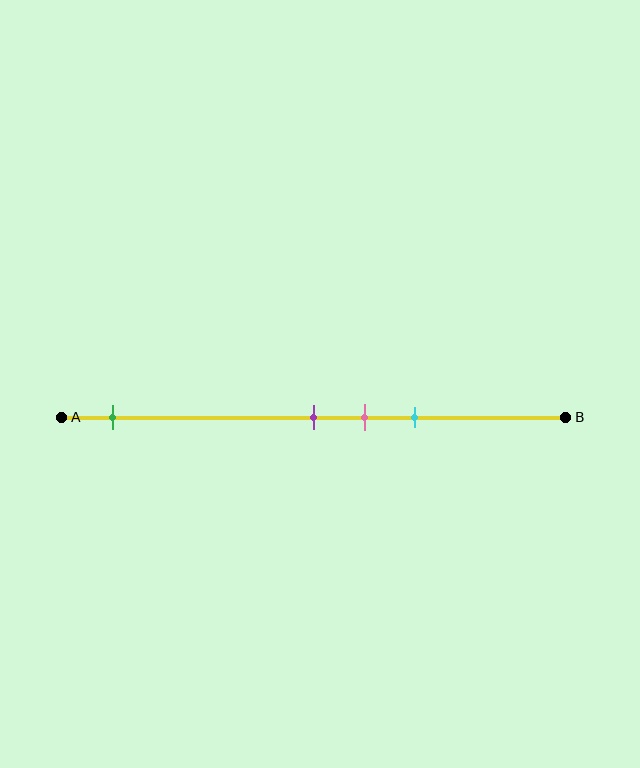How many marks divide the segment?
There are 4 marks dividing the segment.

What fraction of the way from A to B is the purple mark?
The purple mark is approximately 50% (0.5) of the way from A to B.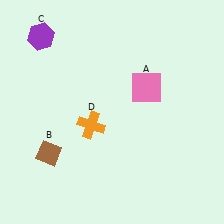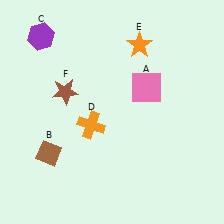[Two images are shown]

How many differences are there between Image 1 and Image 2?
There are 2 differences between the two images.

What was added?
An orange star (E), a brown star (F) were added in Image 2.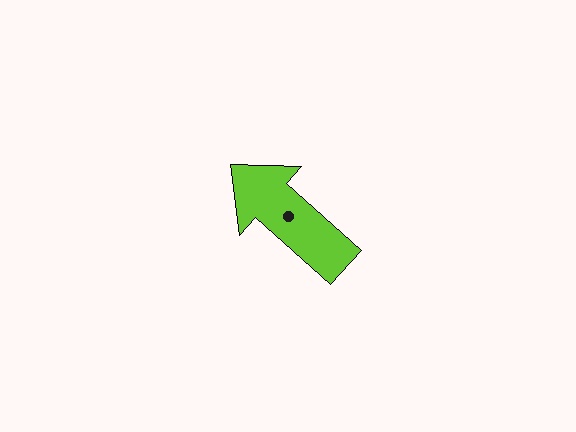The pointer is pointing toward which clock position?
Roughly 10 o'clock.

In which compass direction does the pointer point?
Northwest.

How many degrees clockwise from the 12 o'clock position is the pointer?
Approximately 312 degrees.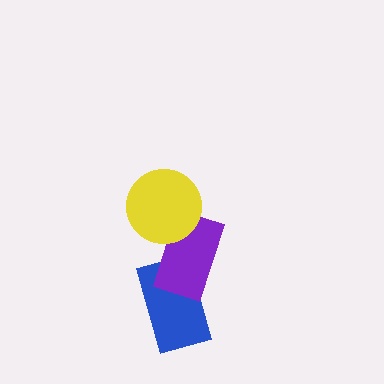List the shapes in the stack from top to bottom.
From top to bottom: the yellow circle, the purple rectangle, the blue rectangle.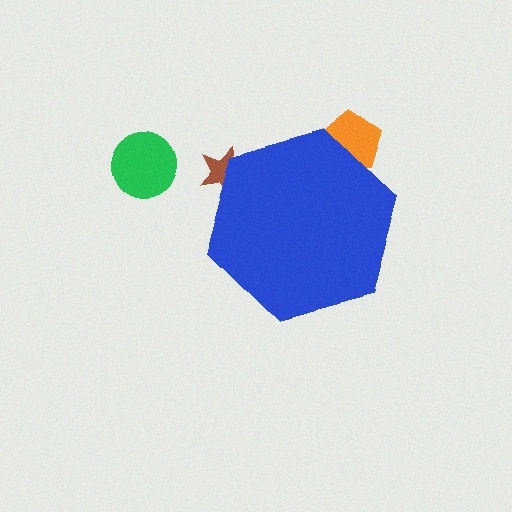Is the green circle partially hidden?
No, the green circle is fully visible.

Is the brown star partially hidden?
Yes, the brown star is partially hidden behind the blue hexagon.